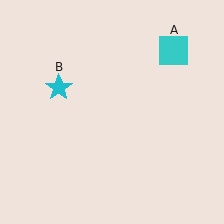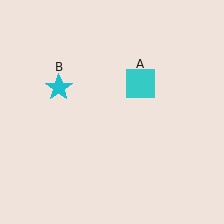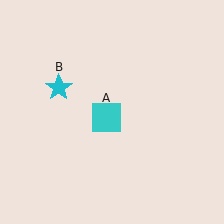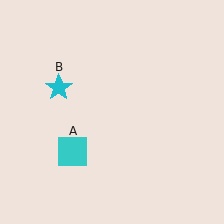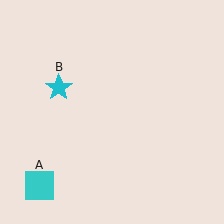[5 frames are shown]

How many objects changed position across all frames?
1 object changed position: cyan square (object A).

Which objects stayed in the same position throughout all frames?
Cyan star (object B) remained stationary.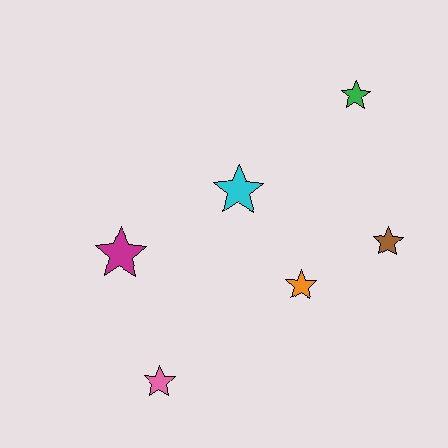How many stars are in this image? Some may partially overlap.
There are 6 stars.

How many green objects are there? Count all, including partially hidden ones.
There is 1 green object.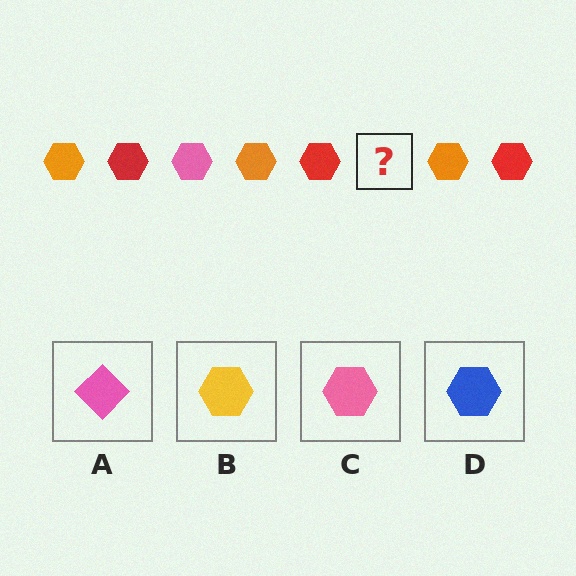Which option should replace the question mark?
Option C.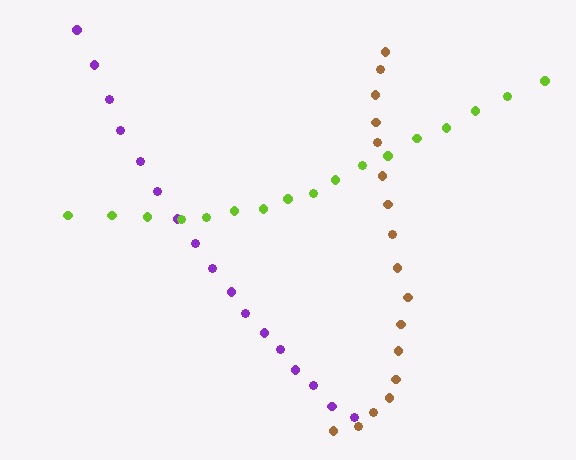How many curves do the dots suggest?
There are 3 distinct paths.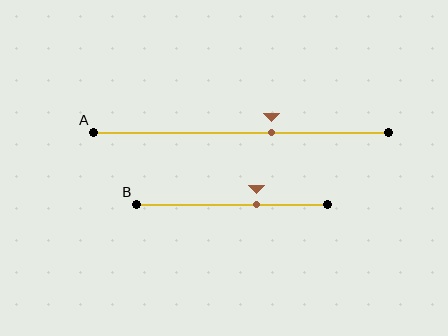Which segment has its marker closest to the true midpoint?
Segment A has its marker closest to the true midpoint.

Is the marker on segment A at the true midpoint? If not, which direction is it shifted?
No, the marker on segment A is shifted to the right by about 11% of the segment length.